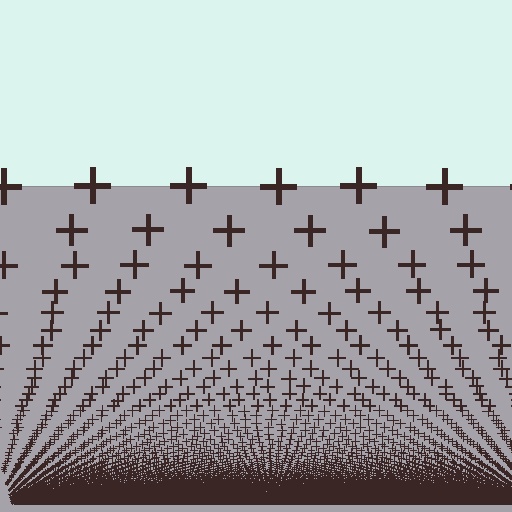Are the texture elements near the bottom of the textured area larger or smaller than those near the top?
Smaller. The gradient is inverted — elements near the bottom are smaller and denser.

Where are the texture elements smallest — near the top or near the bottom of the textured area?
Near the bottom.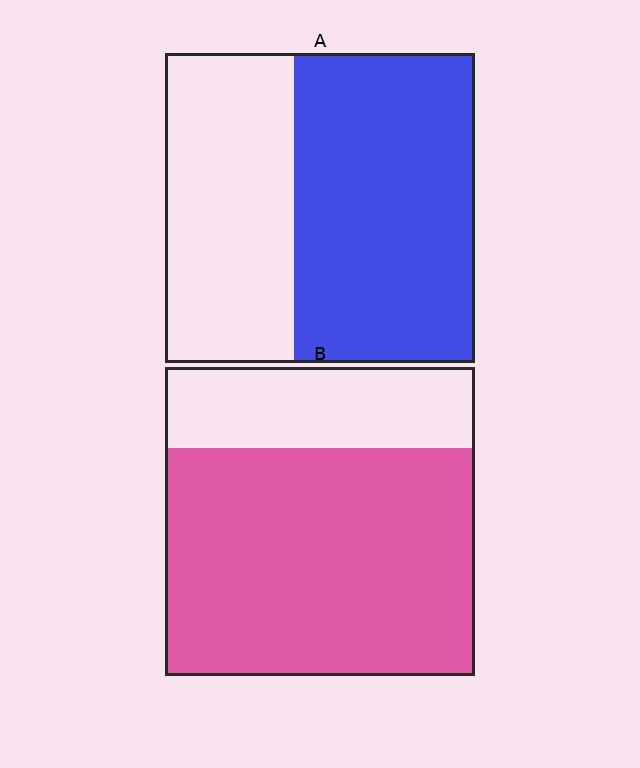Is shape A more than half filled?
Yes.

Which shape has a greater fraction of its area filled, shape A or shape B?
Shape B.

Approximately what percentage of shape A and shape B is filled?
A is approximately 60% and B is approximately 75%.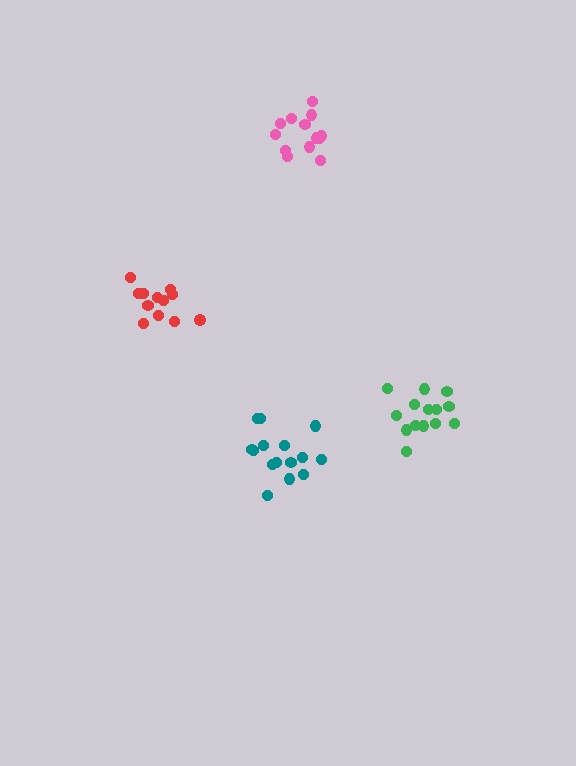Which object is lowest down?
The teal cluster is bottommost.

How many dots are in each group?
Group 1: 12 dots, Group 2: 15 dots, Group 3: 14 dots, Group 4: 13 dots (54 total).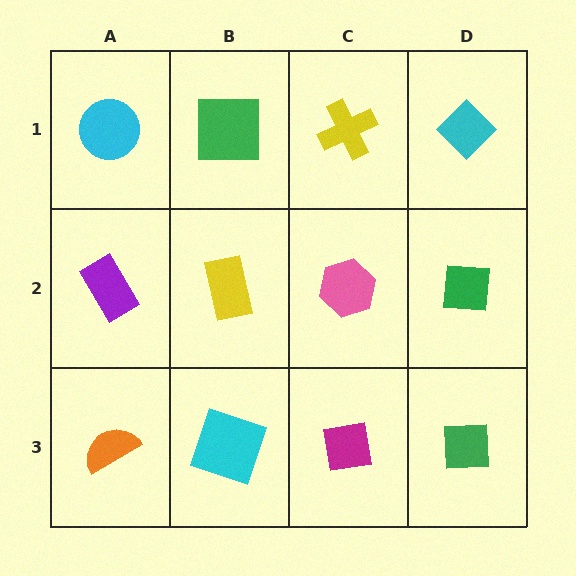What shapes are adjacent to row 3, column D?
A green square (row 2, column D), a magenta square (row 3, column C).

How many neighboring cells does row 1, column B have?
3.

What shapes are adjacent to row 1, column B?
A yellow rectangle (row 2, column B), a cyan circle (row 1, column A), a yellow cross (row 1, column C).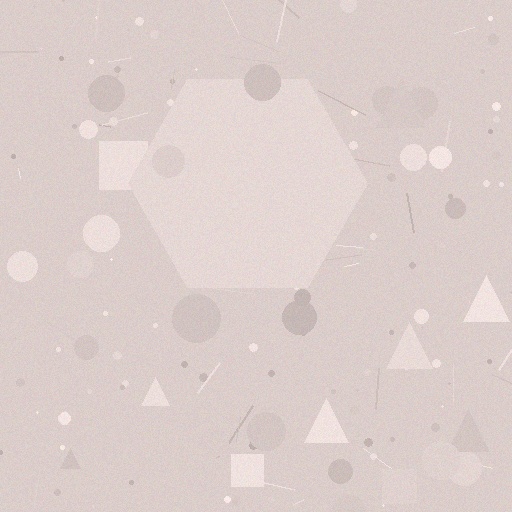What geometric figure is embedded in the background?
A hexagon is embedded in the background.